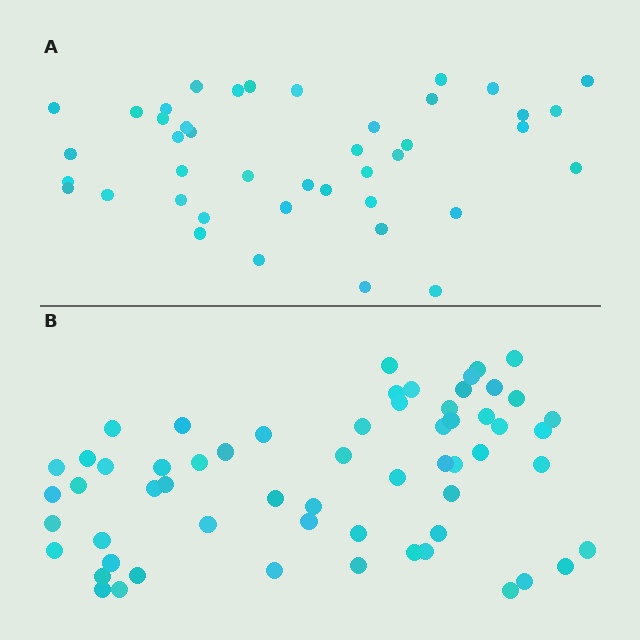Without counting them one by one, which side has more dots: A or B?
Region B (the bottom region) has more dots.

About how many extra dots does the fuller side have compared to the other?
Region B has approximately 20 more dots than region A.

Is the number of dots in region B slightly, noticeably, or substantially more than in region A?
Region B has noticeably more, but not dramatically so. The ratio is roughly 1.4 to 1.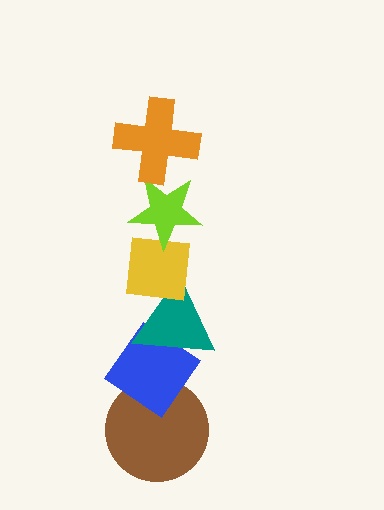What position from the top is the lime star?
The lime star is 2nd from the top.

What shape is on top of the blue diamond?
The teal triangle is on top of the blue diamond.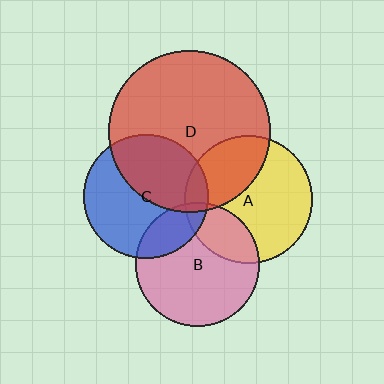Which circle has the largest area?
Circle D (red).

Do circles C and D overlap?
Yes.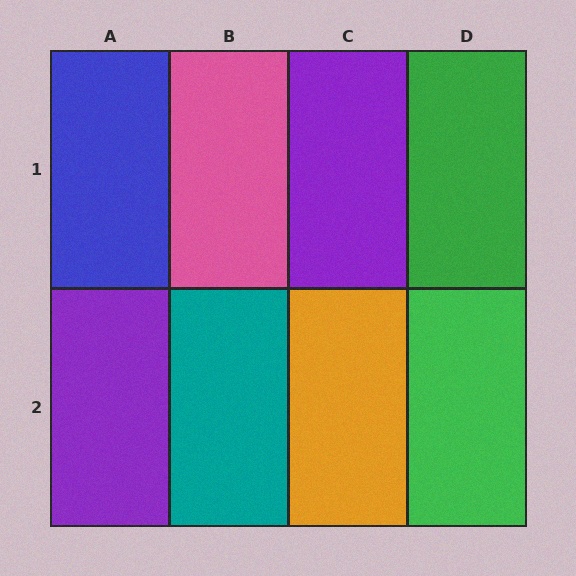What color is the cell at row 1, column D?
Green.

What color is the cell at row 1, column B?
Pink.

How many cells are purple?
2 cells are purple.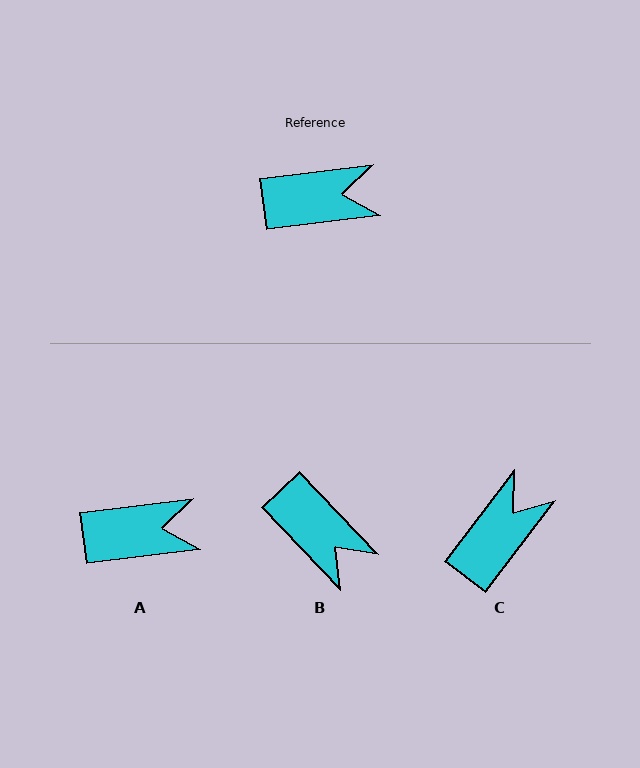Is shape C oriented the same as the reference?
No, it is off by about 45 degrees.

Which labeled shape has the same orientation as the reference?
A.